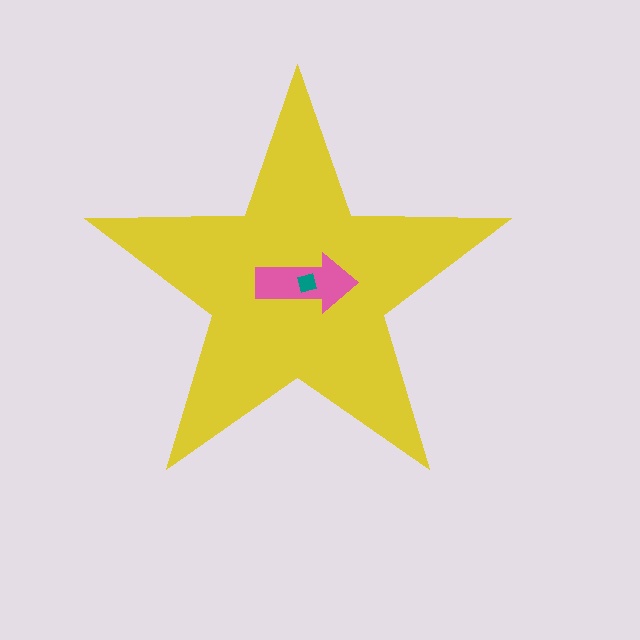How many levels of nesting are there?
3.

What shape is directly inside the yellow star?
The pink arrow.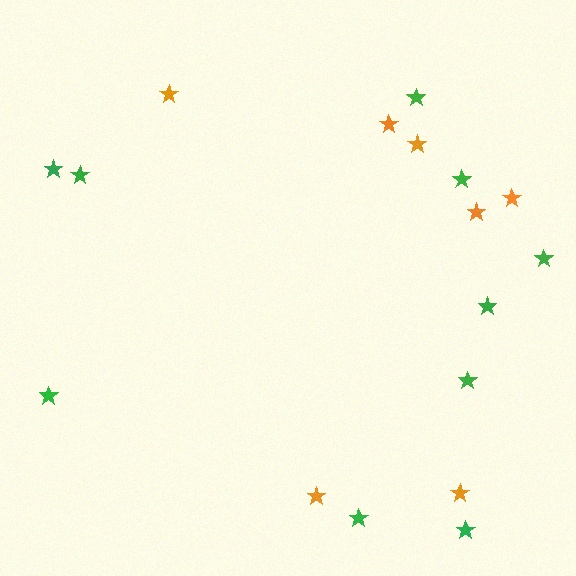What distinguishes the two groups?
There are 2 groups: one group of orange stars (7) and one group of green stars (10).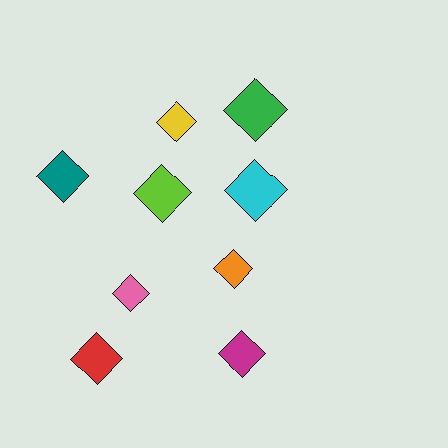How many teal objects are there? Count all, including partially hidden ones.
There is 1 teal object.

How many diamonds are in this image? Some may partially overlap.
There are 9 diamonds.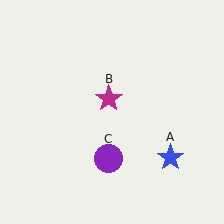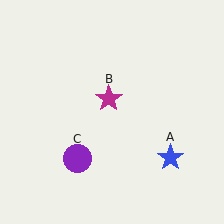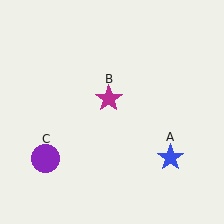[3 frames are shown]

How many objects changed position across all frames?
1 object changed position: purple circle (object C).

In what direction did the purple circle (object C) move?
The purple circle (object C) moved left.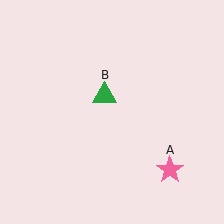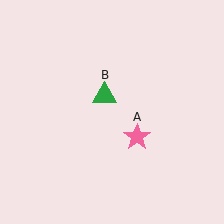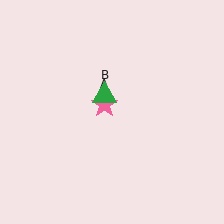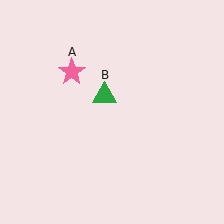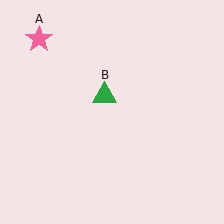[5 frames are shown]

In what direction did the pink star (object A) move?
The pink star (object A) moved up and to the left.